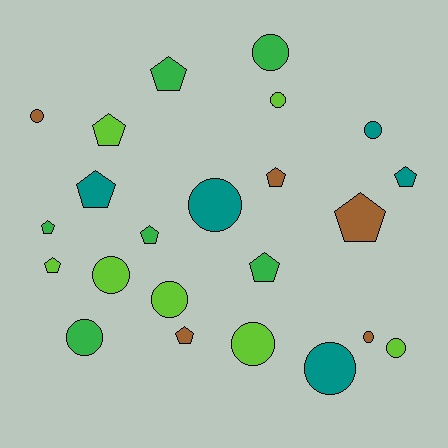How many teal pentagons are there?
There are 2 teal pentagons.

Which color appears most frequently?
Lime, with 7 objects.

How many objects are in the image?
There are 23 objects.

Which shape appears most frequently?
Circle, with 12 objects.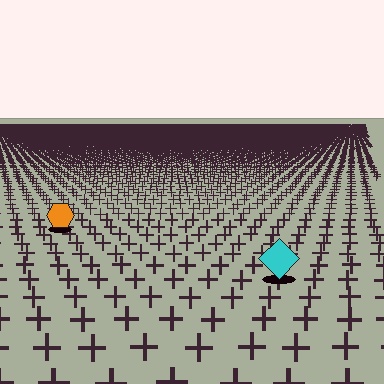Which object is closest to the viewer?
The cyan diamond is closest. The texture marks near it are larger and more spread out.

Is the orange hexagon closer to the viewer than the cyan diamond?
No. The cyan diamond is closer — you can tell from the texture gradient: the ground texture is coarser near it.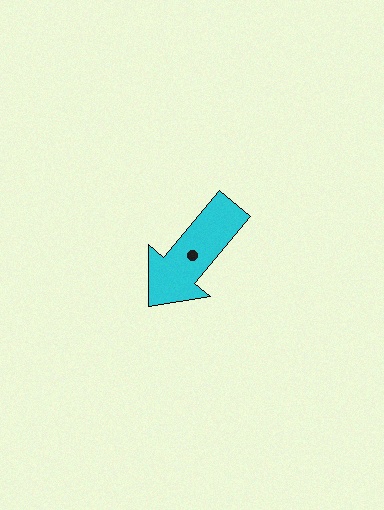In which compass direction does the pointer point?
Southwest.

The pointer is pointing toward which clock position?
Roughly 7 o'clock.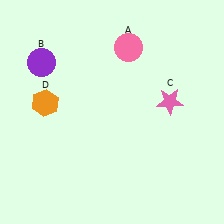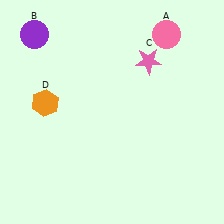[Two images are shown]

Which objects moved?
The objects that moved are: the pink circle (A), the purple circle (B), the pink star (C).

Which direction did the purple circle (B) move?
The purple circle (B) moved up.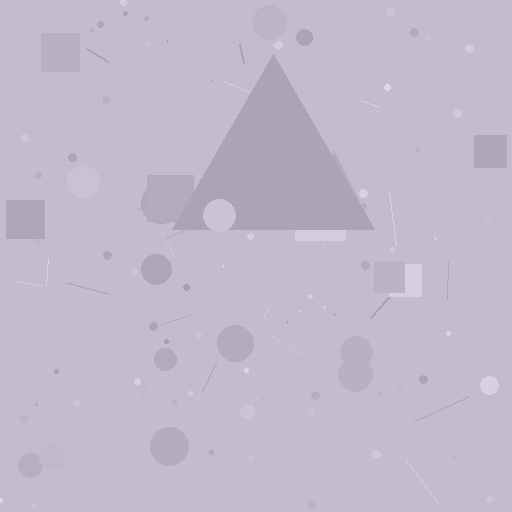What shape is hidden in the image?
A triangle is hidden in the image.